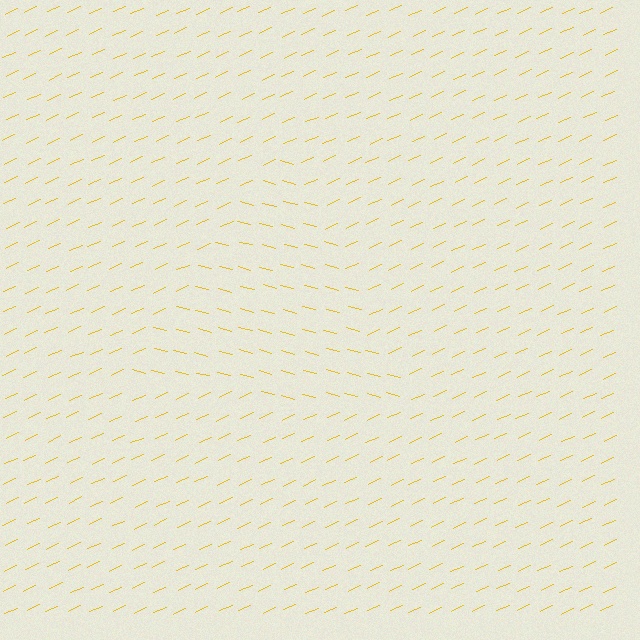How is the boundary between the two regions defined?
The boundary is defined purely by a change in line orientation (approximately 39 degrees difference). All lines are the same color and thickness.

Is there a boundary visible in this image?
Yes, there is a texture boundary formed by a change in line orientation.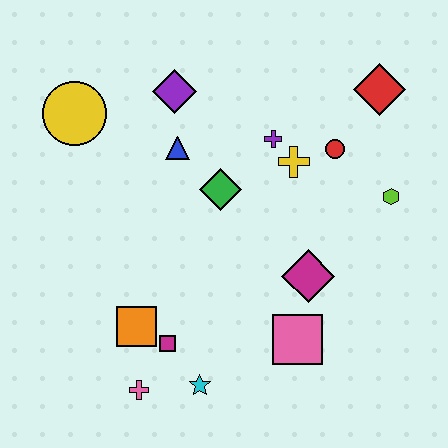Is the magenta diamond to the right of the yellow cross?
Yes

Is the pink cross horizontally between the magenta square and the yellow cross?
No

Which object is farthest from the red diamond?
The pink cross is farthest from the red diamond.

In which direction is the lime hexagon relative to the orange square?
The lime hexagon is to the right of the orange square.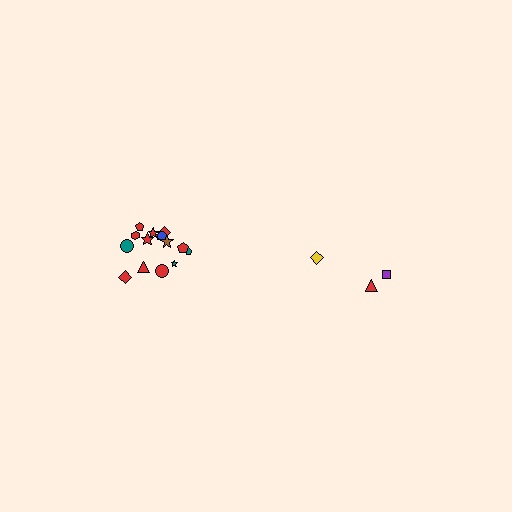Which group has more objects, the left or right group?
The left group.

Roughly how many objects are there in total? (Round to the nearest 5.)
Roughly 20 objects in total.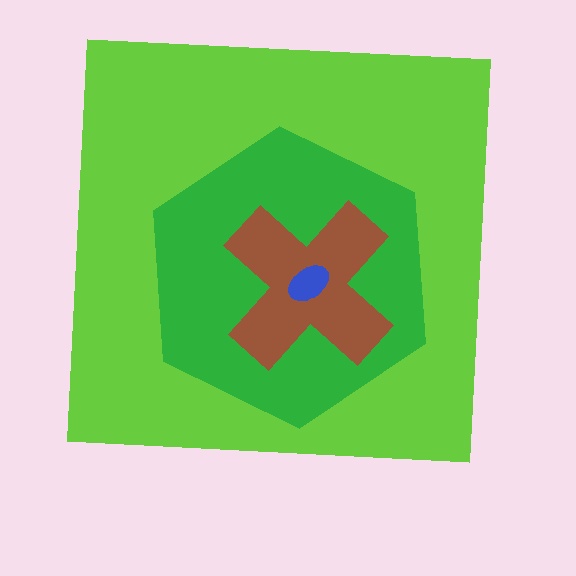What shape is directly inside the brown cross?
The blue ellipse.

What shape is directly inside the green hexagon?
The brown cross.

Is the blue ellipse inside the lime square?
Yes.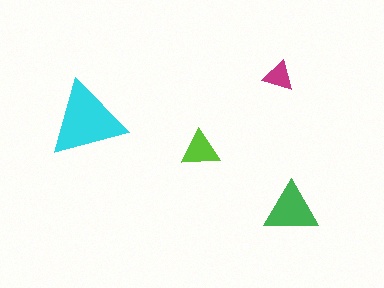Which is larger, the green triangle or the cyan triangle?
The cyan one.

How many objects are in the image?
There are 4 objects in the image.